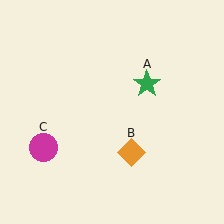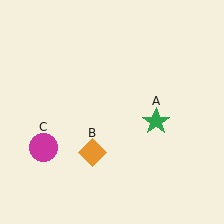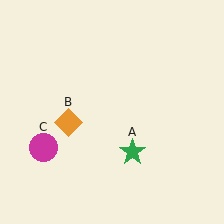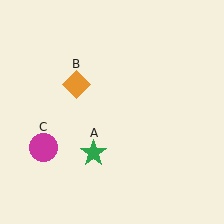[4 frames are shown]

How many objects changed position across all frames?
2 objects changed position: green star (object A), orange diamond (object B).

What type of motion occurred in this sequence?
The green star (object A), orange diamond (object B) rotated clockwise around the center of the scene.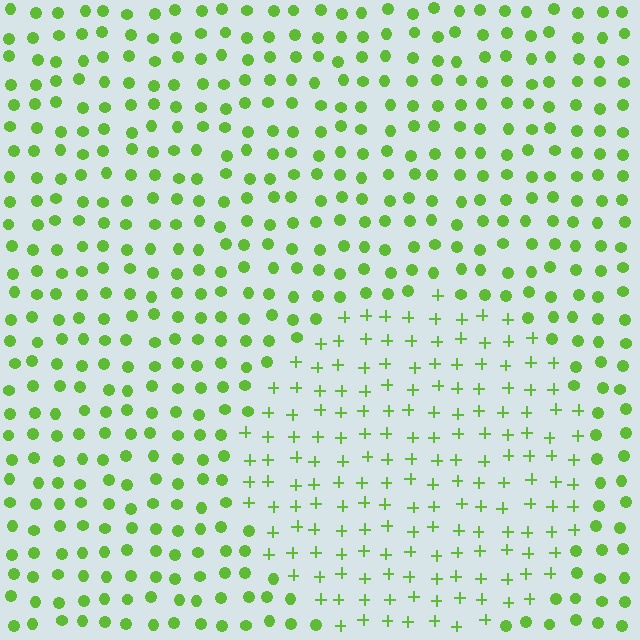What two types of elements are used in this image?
The image uses plus signs inside the circle region and circles outside it.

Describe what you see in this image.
The image is filled with small lime elements arranged in a uniform grid. A circle-shaped region contains plus signs, while the surrounding area contains circles. The boundary is defined purely by the change in element shape.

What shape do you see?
I see a circle.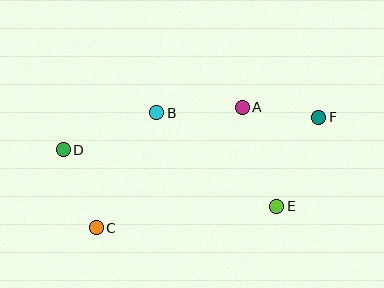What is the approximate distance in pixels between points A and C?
The distance between A and C is approximately 189 pixels.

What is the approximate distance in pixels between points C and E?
The distance between C and E is approximately 182 pixels.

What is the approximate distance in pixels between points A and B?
The distance between A and B is approximately 86 pixels.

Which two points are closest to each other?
Points A and F are closest to each other.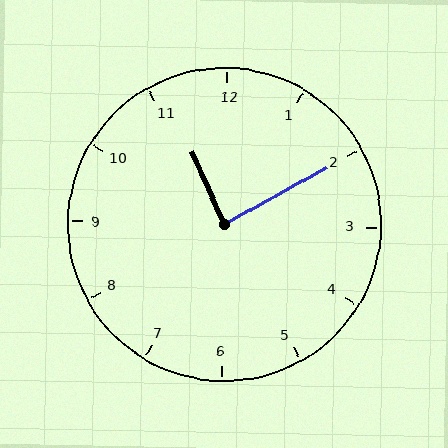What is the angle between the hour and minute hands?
Approximately 85 degrees.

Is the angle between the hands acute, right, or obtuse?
It is right.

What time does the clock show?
11:10.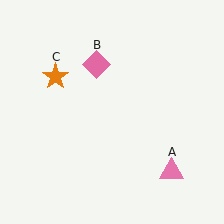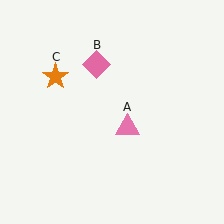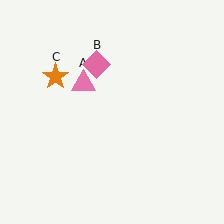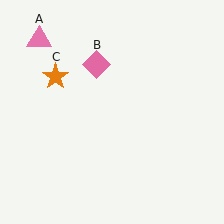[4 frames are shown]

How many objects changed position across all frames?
1 object changed position: pink triangle (object A).